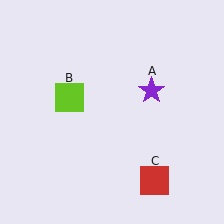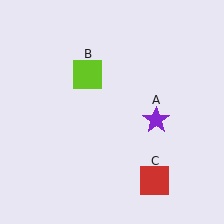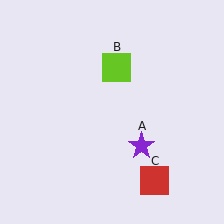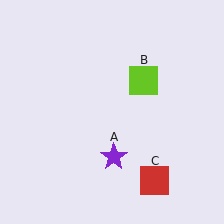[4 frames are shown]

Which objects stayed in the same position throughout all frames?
Red square (object C) remained stationary.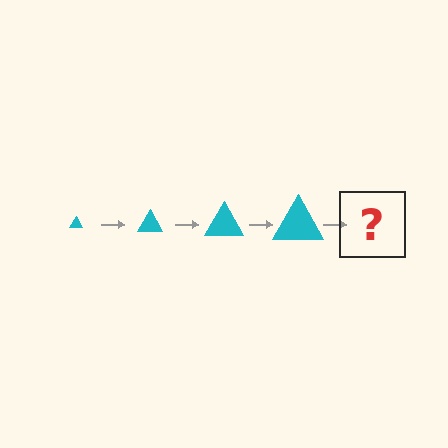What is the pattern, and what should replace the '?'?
The pattern is that the triangle gets progressively larger each step. The '?' should be a cyan triangle, larger than the previous one.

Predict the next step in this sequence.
The next step is a cyan triangle, larger than the previous one.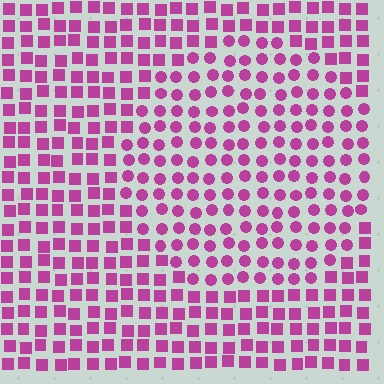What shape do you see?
I see a circle.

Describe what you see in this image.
The image is filled with small magenta elements arranged in a uniform grid. A circle-shaped region contains circles, while the surrounding area contains squares. The boundary is defined purely by the change in element shape.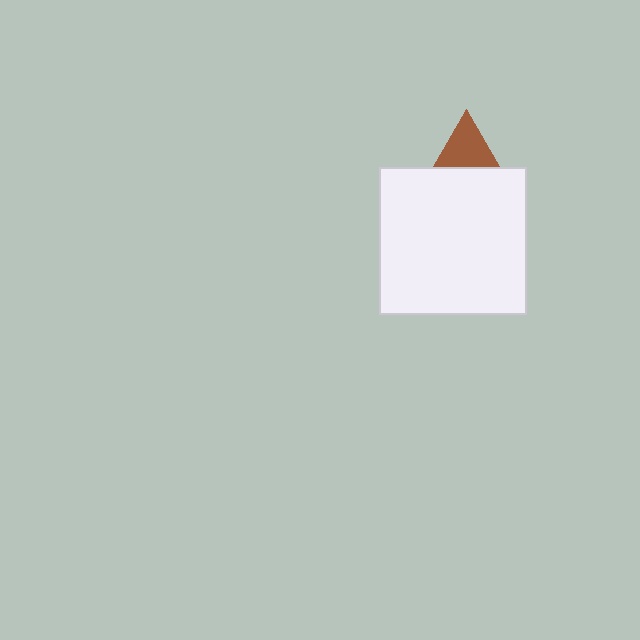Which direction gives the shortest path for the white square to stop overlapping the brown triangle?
Moving down gives the shortest separation.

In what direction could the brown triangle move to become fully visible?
The brown triangle could move up. That would shift it out from behind the white square entirely.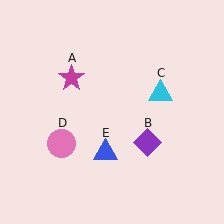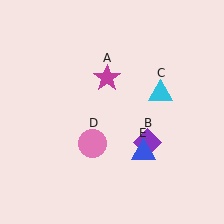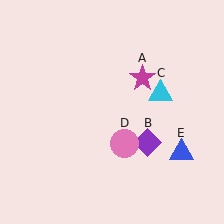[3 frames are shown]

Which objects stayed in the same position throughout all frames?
Purple diamond (object B) and cyan triangle (object C) remained stationary.